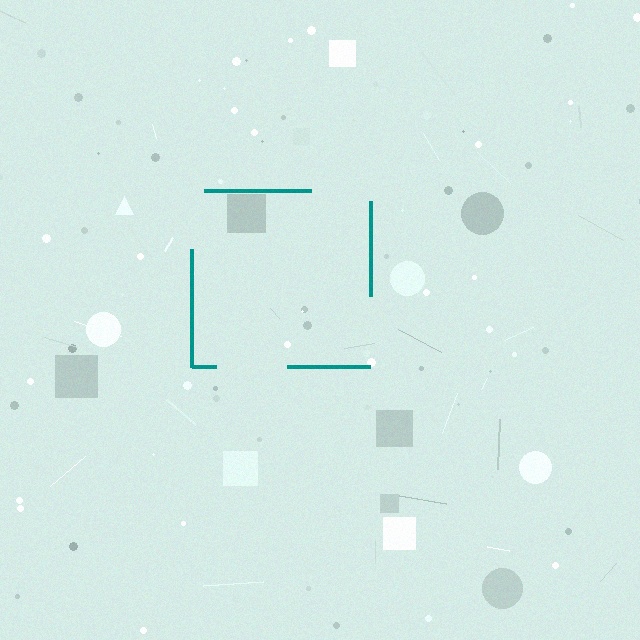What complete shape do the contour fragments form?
The contour fragments form a square.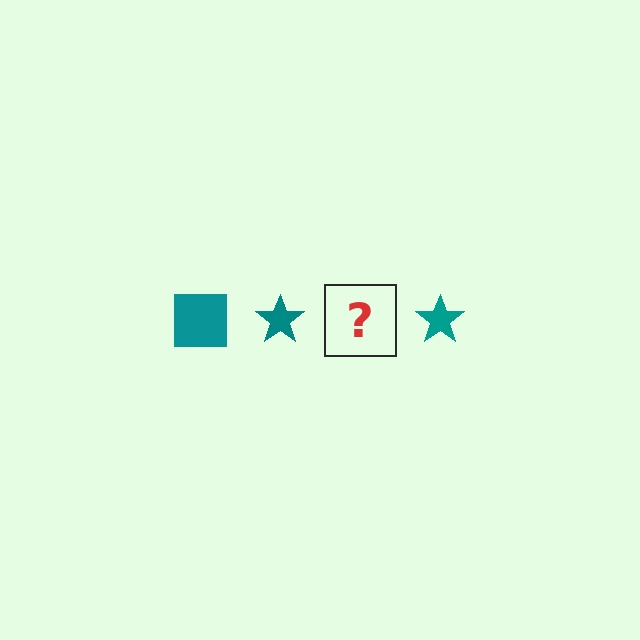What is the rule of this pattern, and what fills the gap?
The rule is that the pattern cycles through square, star shapes in teal. The gap should be filled with a teal square.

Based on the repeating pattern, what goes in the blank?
The blank should be a teal square.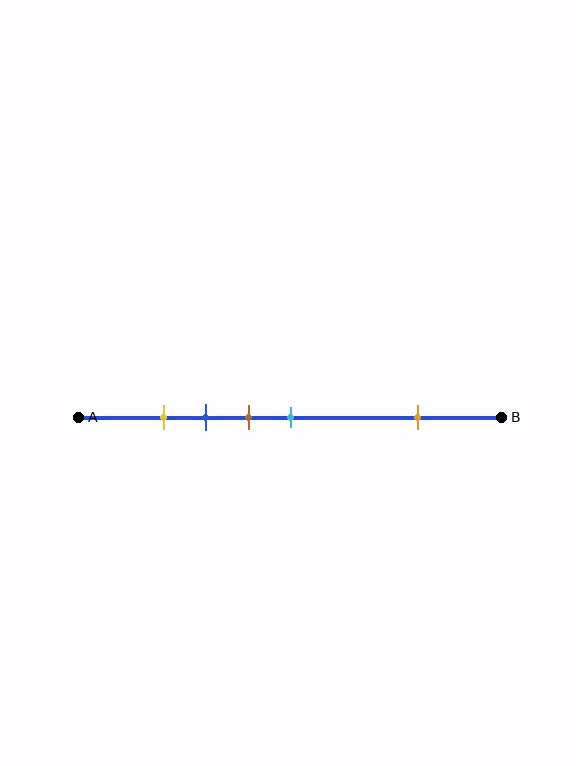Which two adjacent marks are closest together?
The yellow and blue marks are the closest adjacent pair.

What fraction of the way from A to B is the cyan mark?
The cyan mark is approximately 50% (0.5) of the way from A to B.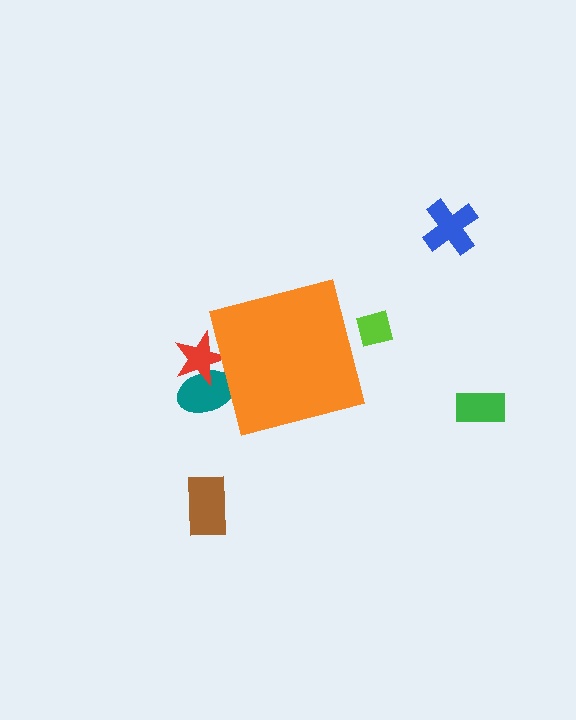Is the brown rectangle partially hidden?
No, the brown rectangle is fully visible.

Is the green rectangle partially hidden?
No, the green rectangle is fully visible.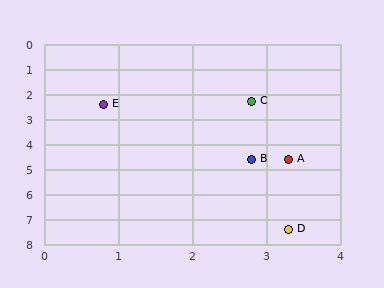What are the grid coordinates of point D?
Point D is at approximately (3.3, 7.4).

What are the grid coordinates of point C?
Point C is at approximately (2.8, 2.3).